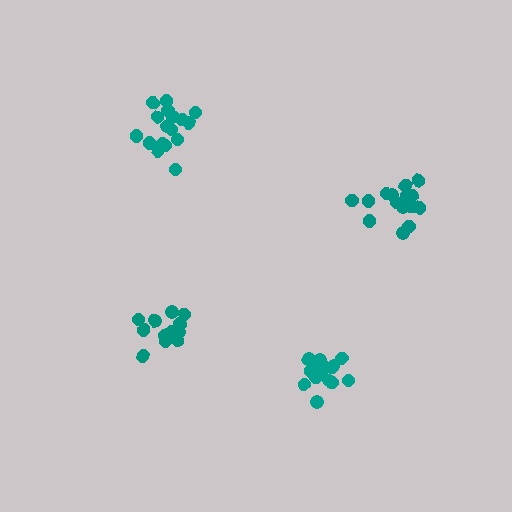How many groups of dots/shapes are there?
There are 4 groups.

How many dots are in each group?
Group 1: 14 dots, Group 2: 16 dots, Group 3: 17 dots, Group 4: 16 dots (63 total).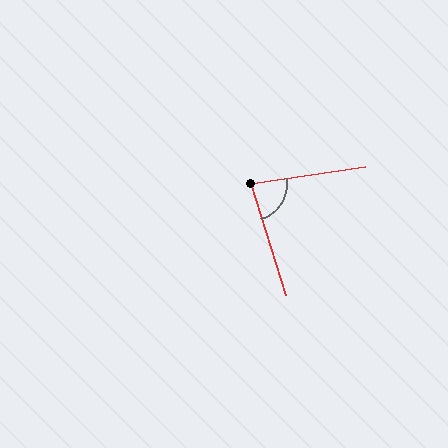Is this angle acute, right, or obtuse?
It is acute.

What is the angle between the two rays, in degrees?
Approximately 81 degrees.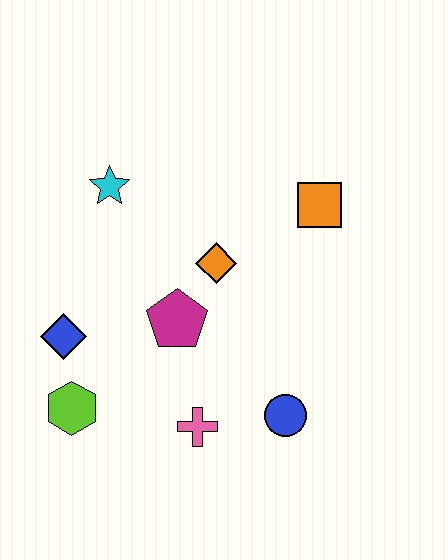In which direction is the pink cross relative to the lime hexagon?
The pink cross is to the right of the lime hexagon.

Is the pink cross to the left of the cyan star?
No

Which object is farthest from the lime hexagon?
The orange square is farthest from the lime hexagon.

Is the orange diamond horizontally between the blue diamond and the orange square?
Yes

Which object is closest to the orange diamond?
The magenta pentagon is closest to the orange diamond.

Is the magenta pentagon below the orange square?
Yes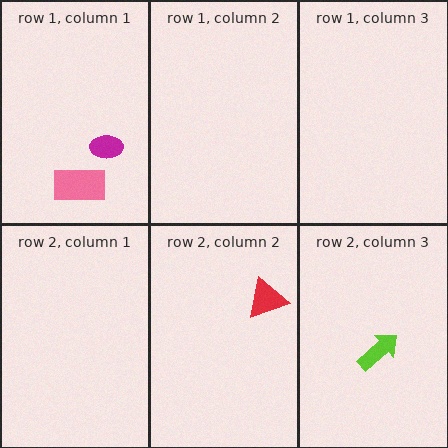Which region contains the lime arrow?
The row 2, column 3 region.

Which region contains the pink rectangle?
The row 1, column 1 region.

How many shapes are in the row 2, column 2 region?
1.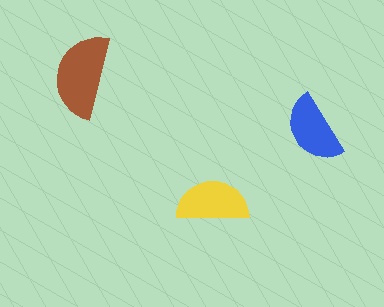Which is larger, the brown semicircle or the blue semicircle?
The brown one.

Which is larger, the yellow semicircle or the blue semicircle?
The yellow one.